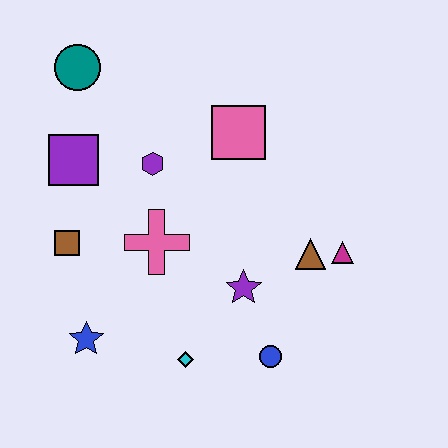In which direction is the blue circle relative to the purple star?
The blue circle is below the purple star.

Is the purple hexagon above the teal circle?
No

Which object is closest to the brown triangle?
The magenta triangle is closest to the brown triangle.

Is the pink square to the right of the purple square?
Yes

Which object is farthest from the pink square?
The blue star is farthest from the pink square.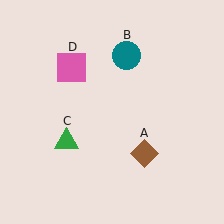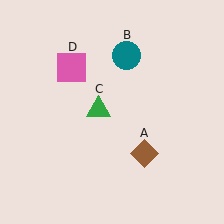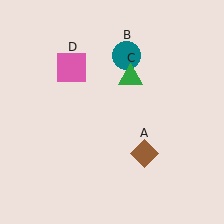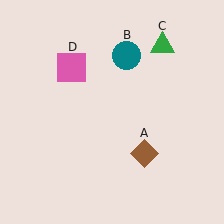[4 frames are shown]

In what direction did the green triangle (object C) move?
The green triangle (object C) moved up and to the right.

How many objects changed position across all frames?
1 object changed position: green triangle (object C).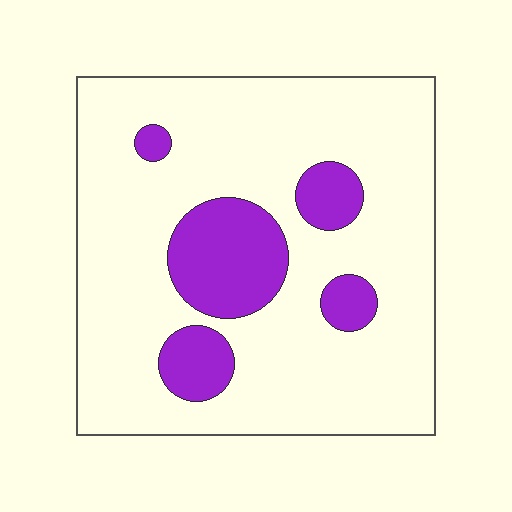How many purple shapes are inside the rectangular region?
5.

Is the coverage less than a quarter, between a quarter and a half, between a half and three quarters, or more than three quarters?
Less than a quarter.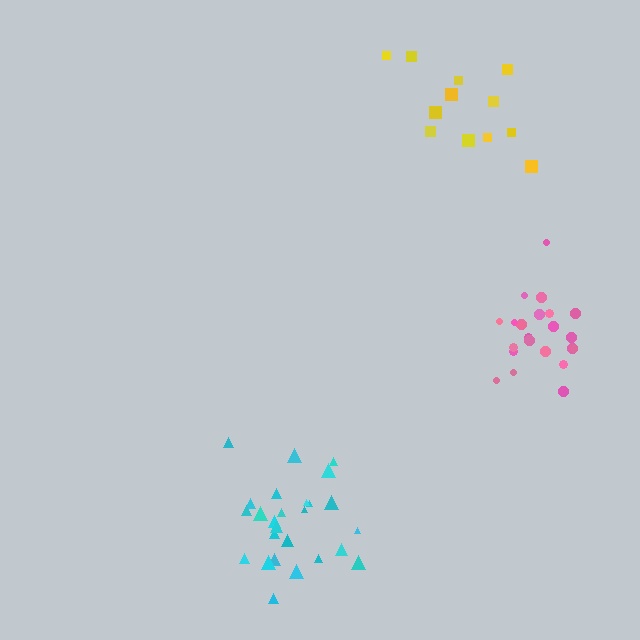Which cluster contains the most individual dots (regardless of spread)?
Cyan (26).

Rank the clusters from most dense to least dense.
pink, cyan, yellow.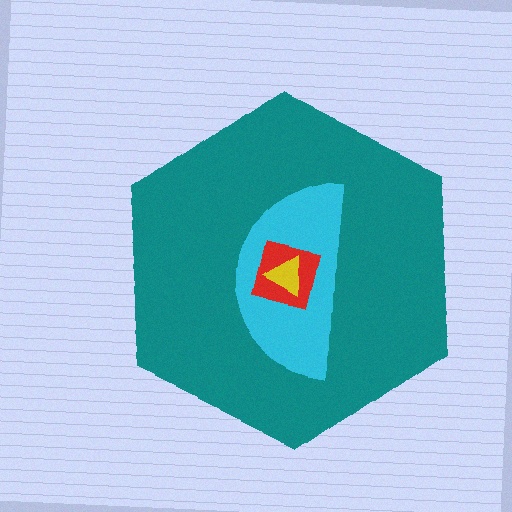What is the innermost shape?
The yellow triangle.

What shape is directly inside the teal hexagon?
The cyan semicircle.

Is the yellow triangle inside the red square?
Yes.